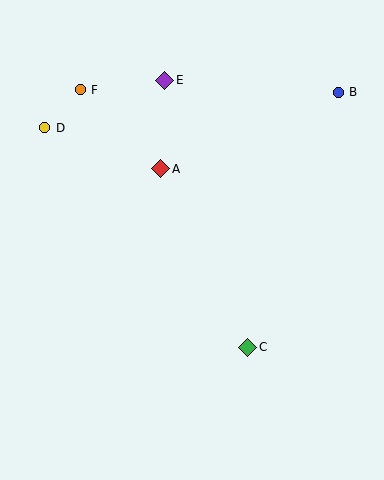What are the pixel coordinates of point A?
Point A is at (161, 169).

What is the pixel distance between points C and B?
The distance between C and B is 271 pixels.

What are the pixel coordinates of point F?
Point F is at (80, 90).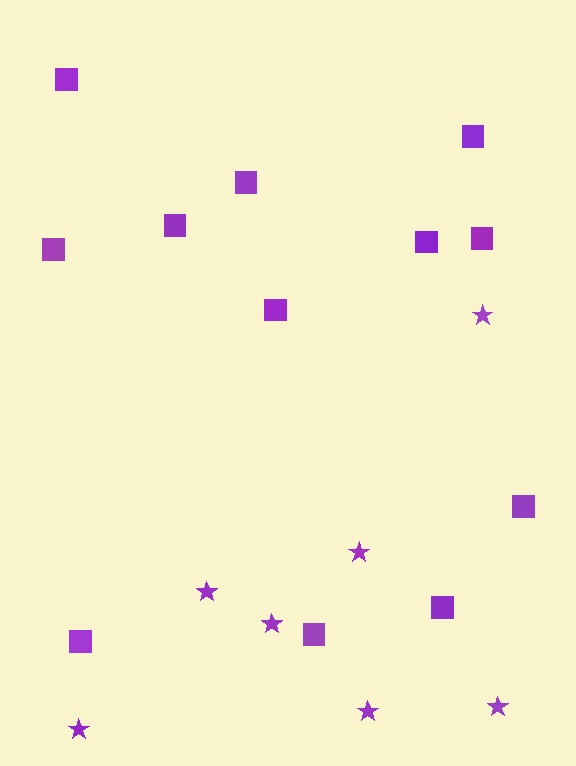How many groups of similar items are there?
There are 2 groups: one group of squares (12) and one group of stars (7).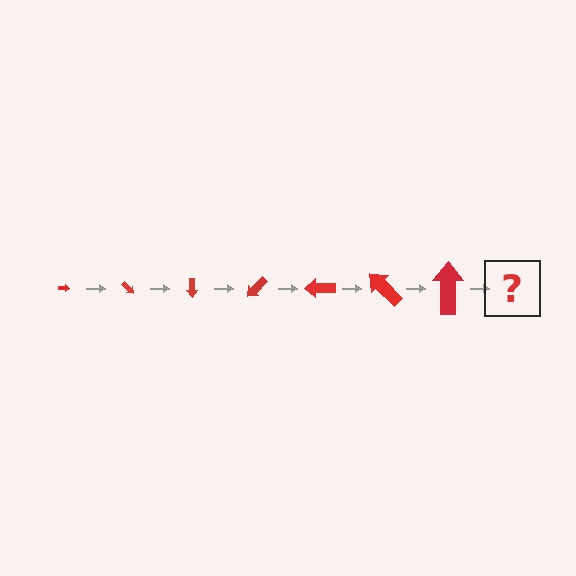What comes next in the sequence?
The next element should be an arrow, larger than the previous one and rotated 315 degrees from the start.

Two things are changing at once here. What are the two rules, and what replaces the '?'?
The two rules are that the arrow grows larger each step and it rotates 45 degrees each step. The '?' should be an arrow, larger than the previous one and rotated 315 degrees from the start.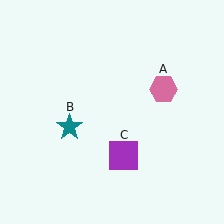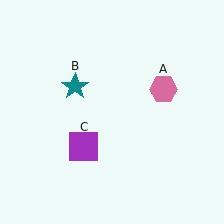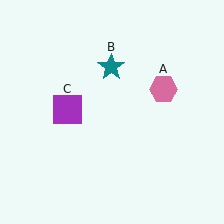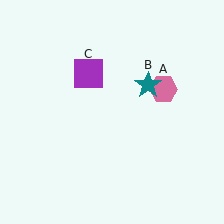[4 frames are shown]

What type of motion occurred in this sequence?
The teal star (object B), purple square (object C) rotated clockwise around the center of the scene.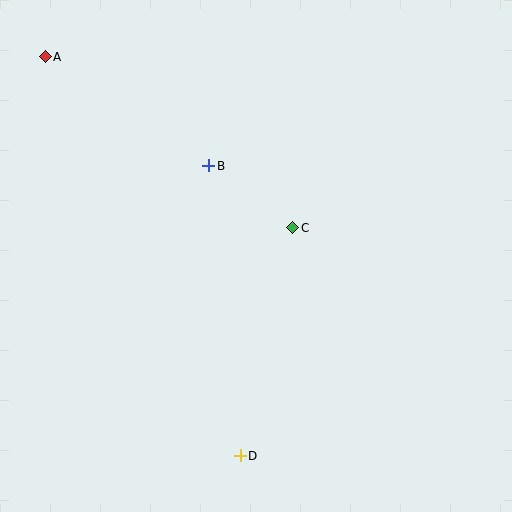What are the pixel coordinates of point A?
Point A is at (45, 57).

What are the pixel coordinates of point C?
Point C is at (293, 228).